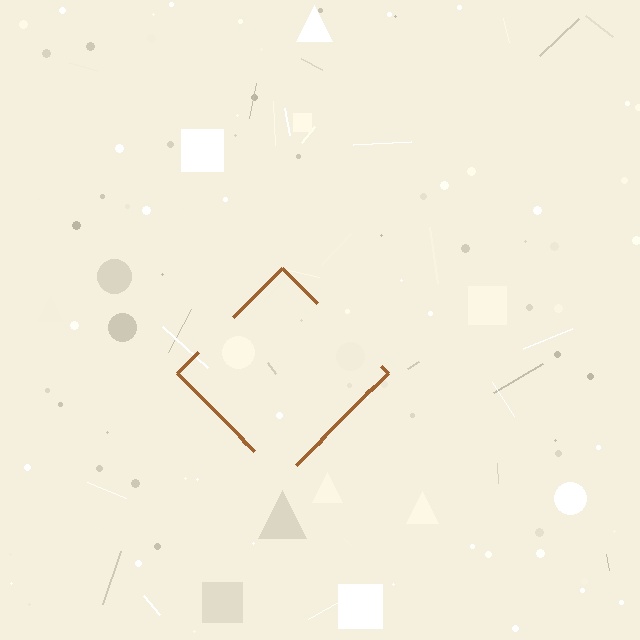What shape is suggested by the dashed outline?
The dashed outline suggests a diamond.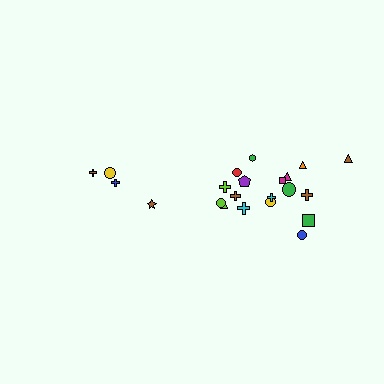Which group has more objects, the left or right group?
The right group.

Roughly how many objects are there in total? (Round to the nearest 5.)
Roughly 20 objects in total.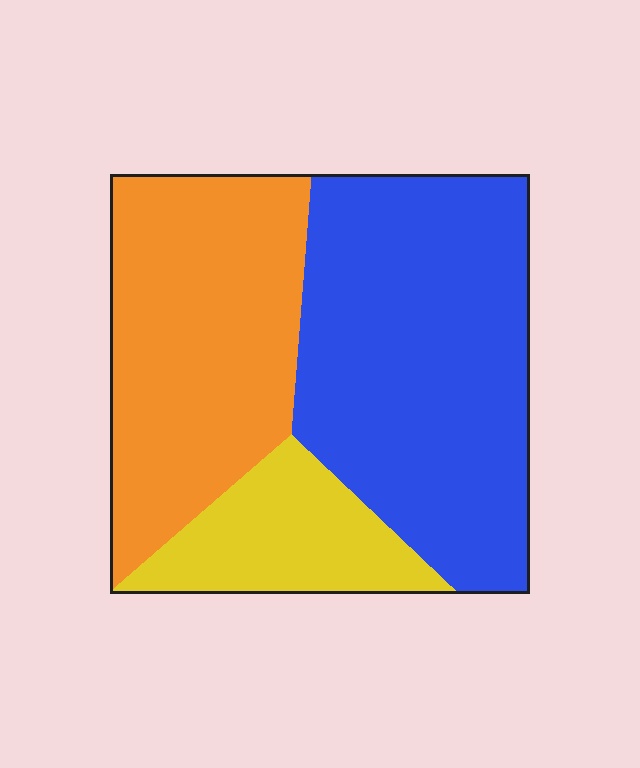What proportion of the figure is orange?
Orange covers roughly 35% of the figure.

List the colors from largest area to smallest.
From largest to smallest: blue, orange, yellow.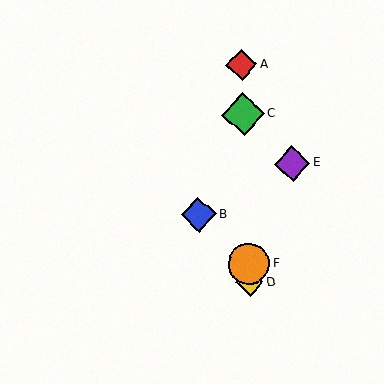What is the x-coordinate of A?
Object A is at x≈241.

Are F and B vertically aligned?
No, F is at x≈249 and B is at x≈199.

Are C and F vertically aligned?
Yes, both are at x≈243.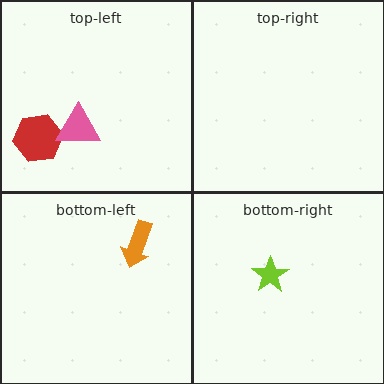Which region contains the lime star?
The bottom-right region.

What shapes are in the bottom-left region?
The orange arrow.